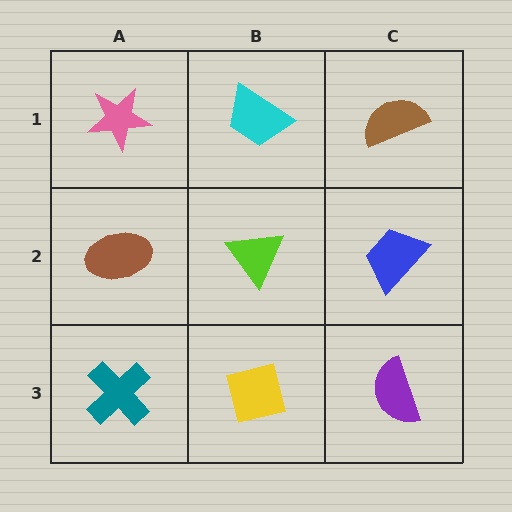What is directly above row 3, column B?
A lime triangle.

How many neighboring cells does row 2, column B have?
4.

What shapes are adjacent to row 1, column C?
A blue trapezoid (row 2, column C), a cyan trapezoid (row 1, column B).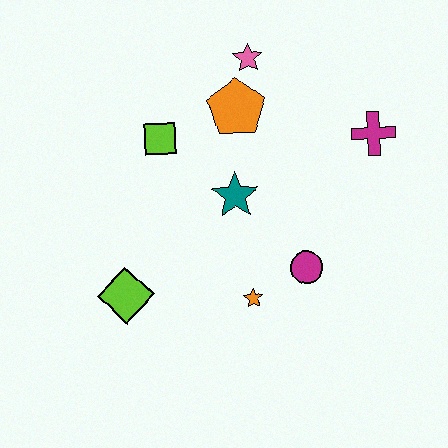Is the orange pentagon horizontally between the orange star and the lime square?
Yes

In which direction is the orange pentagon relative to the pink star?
The orange pentagon is below the pink star.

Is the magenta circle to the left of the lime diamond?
No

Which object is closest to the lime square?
The orange pentagon is closest to the lime square.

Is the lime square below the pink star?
Yes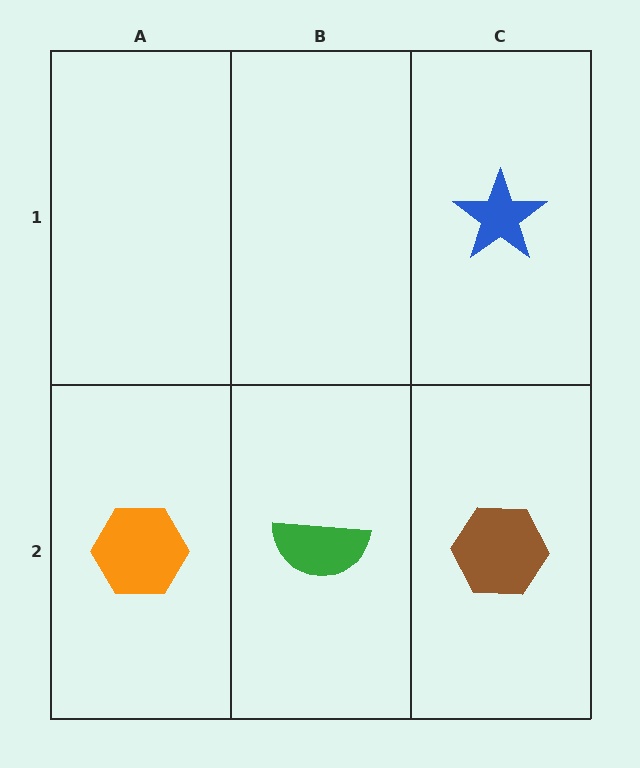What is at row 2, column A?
An orange hexagon.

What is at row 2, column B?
A green semicircle.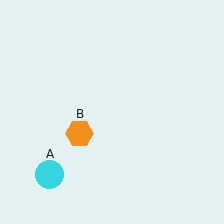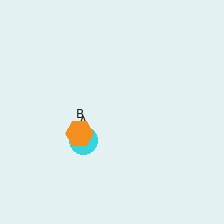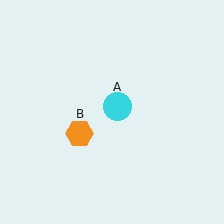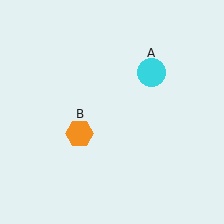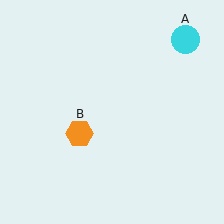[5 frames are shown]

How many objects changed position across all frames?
1 object changed position: cyan circle (object A).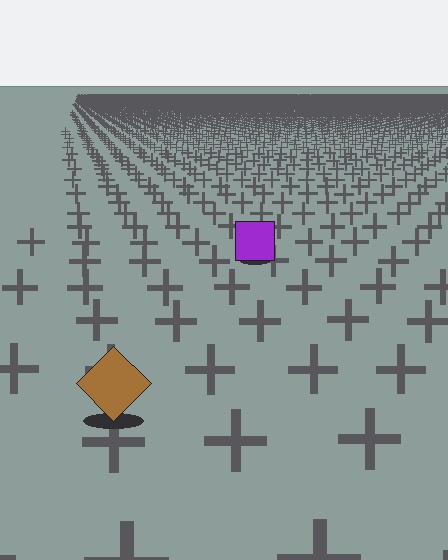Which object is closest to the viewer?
The brown diamond is closest. The texture marks near it are larger and more spread out.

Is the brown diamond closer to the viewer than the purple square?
Yes. The brown diamond is closer — you can tell from the texture gradient: the ground texture is coarser near it.